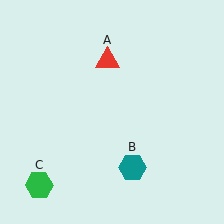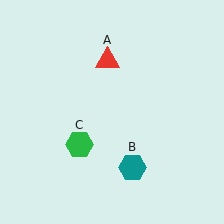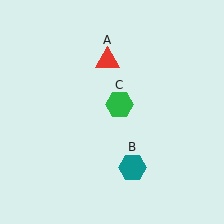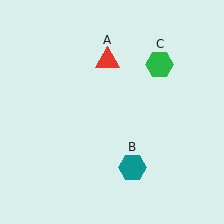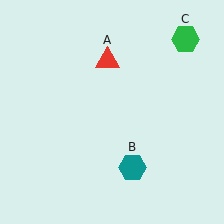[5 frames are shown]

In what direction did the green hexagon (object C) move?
The green hexagon (object C) moved up and to the right.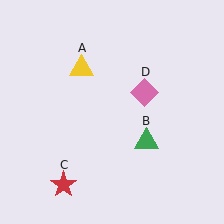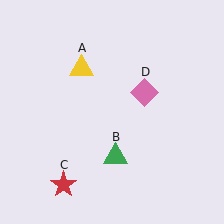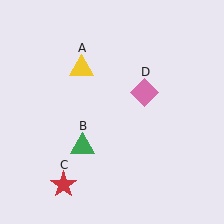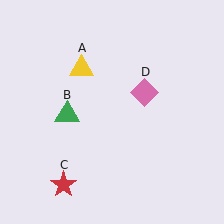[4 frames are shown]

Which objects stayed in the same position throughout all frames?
Yellow triangle (object A) and red star (object C) and pink diamond (object D) remained stationary.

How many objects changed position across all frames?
1 object changed position: green triangle (object B).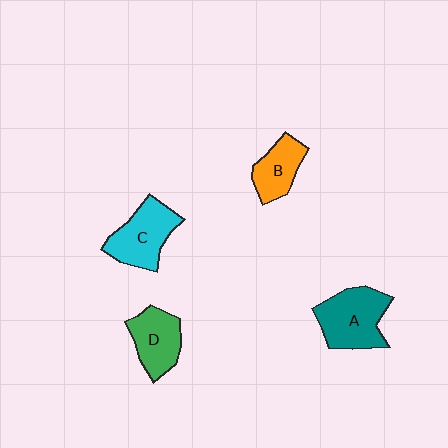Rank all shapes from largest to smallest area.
From largest to smallest: A (teal), C (cyan), D (green), B (orange).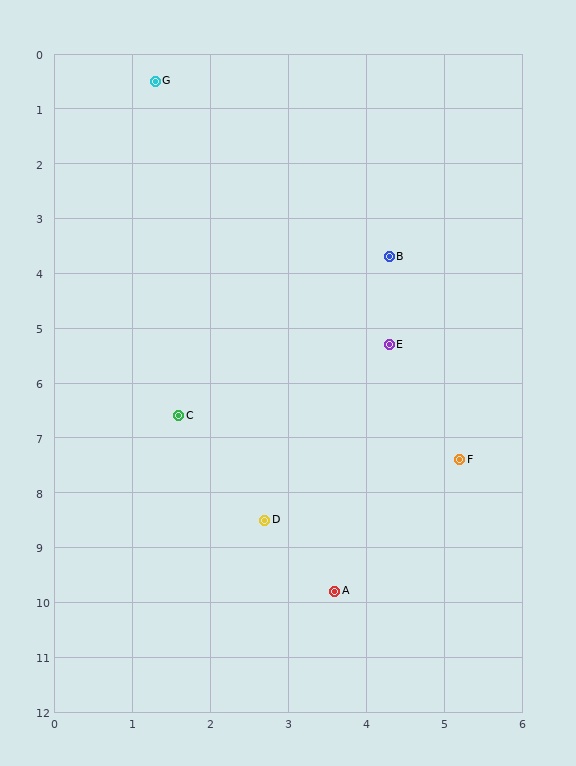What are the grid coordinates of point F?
Point F is at approximately (5.2, 7.4).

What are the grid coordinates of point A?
Point A is at approximately (3.6, 9.8).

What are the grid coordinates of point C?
Point C is at approximately (1.6, 6.6).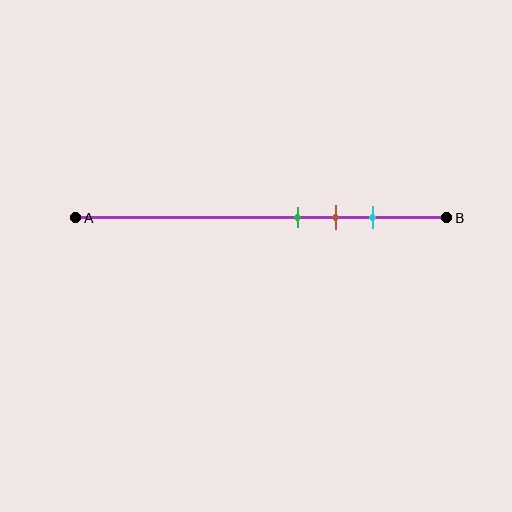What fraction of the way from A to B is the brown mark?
The brown mark is approximately 70% (0.7) of the way from A to B.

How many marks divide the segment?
There are 3 marks dividing the segment.